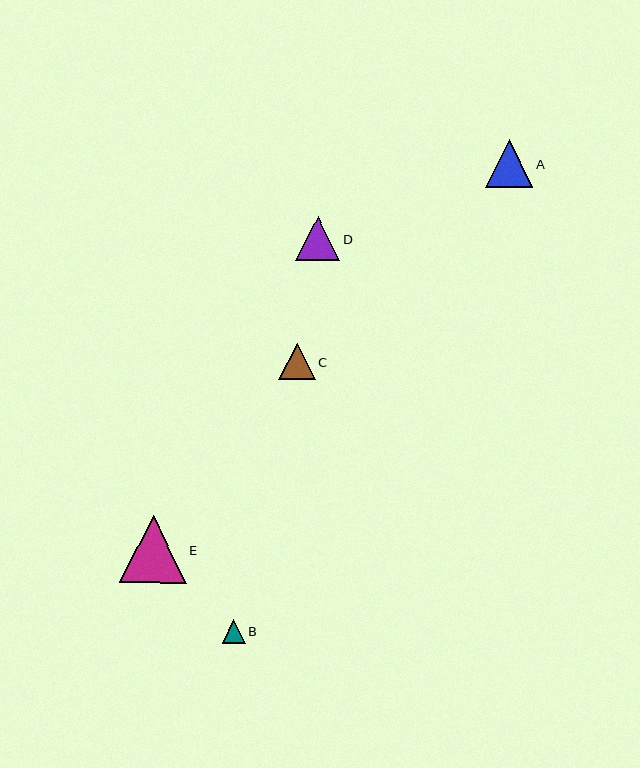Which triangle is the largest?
Triangle E is the largest with a size of approximately 67 pixels.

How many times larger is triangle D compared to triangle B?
Triangle D is approximately 1.9 times the size of triangle B.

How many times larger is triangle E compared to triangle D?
Triangle E is approximately 1.5 times the size of triangle D.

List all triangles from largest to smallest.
From largest to smallest: E, A, D, C, B.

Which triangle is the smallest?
Triangle B is the smallest with a size of approximately 23 pixels.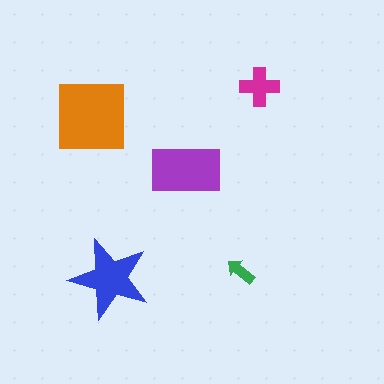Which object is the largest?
The orange square.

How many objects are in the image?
There are 5 objects in the image.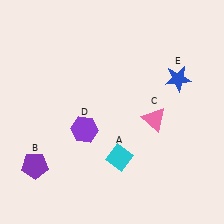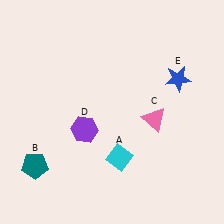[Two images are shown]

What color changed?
The pentagon (B) changed from purple in Image 1 to teal in Image 2.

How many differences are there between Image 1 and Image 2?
There is 1 difference between the two images.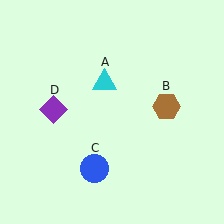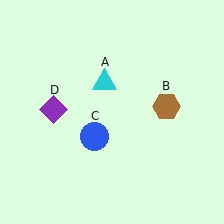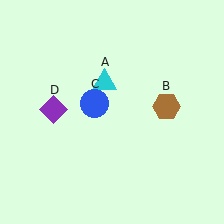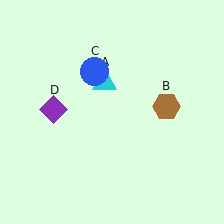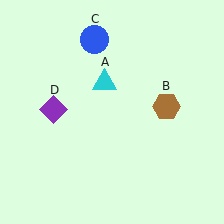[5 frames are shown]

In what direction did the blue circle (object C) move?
The blue circle (object C) moved up.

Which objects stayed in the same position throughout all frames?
Cyan triangle (object A) and brown hexagon (object B) and purple diamond (object D) remained stationary.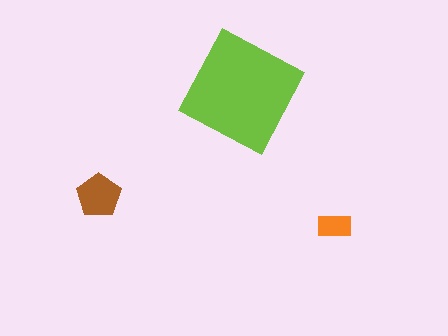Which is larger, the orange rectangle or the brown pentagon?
The brown pentagon.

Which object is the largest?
The lime square.